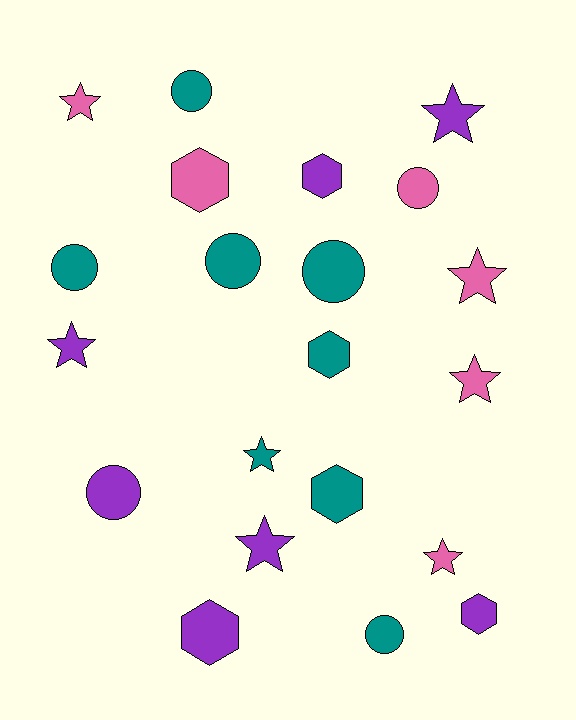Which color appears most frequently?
Teal, with 8 objects.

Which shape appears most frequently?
Star, with 8 objects.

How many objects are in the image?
There are 21 objects.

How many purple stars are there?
There are 3 purple stars.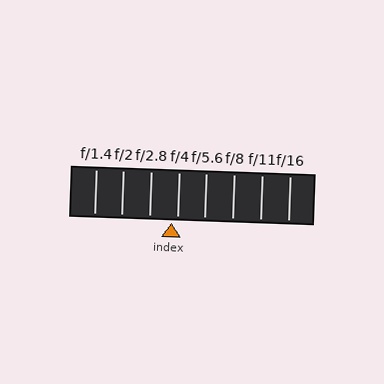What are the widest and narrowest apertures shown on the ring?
The widest aperture shown is f/1.4 and the narrowest is f/16.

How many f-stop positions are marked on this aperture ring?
There are 8 f-stop positions marked.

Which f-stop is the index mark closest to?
The index mark is closest to f/4.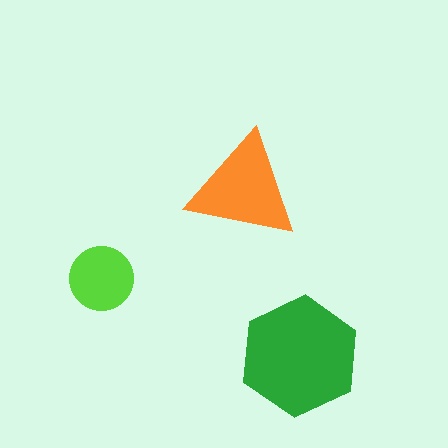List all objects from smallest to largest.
The lime circle, the orange triangle, the green hexagon.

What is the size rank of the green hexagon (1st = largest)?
1st.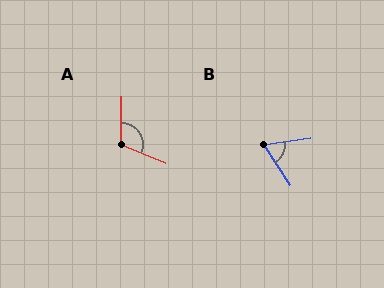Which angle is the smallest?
B, at approximately 65 degrees.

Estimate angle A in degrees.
Approximately 113 degrees.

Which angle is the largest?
A, at approximately 113 degrees.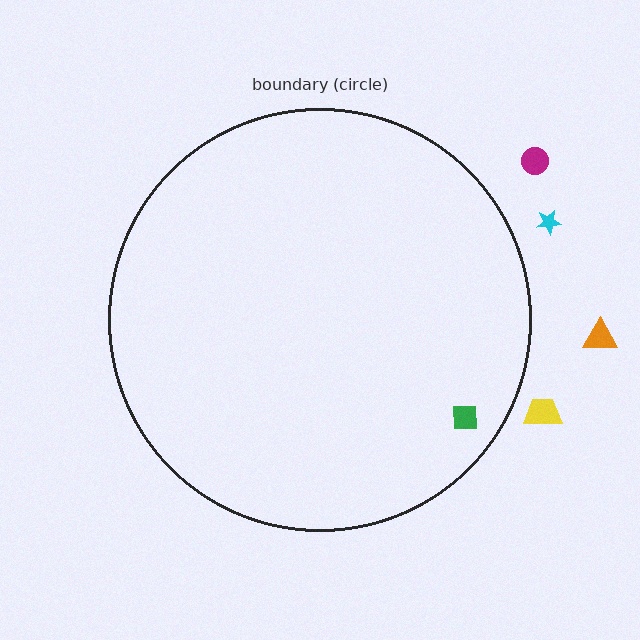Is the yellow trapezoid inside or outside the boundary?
Outside.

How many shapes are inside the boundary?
1 inside, 4 outside.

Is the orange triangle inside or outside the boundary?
Outside.